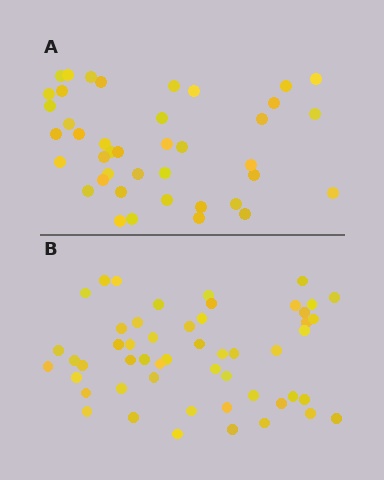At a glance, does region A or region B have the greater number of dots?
Region B (the bottom region) has more dots.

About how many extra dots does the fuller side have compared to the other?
Region B has roughly 12 or so more dots than region A.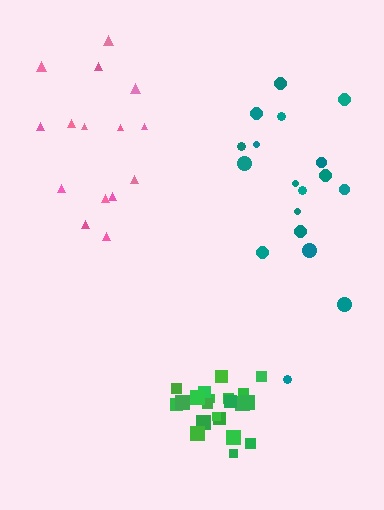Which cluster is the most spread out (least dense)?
Pink.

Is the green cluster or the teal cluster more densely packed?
Green.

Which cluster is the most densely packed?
Green.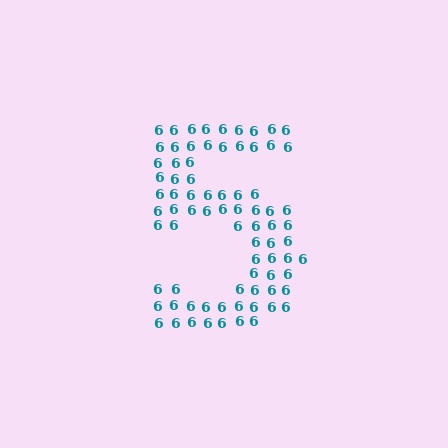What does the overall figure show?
The overall figure shows the digit 5.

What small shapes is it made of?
It is made of small digit 6's.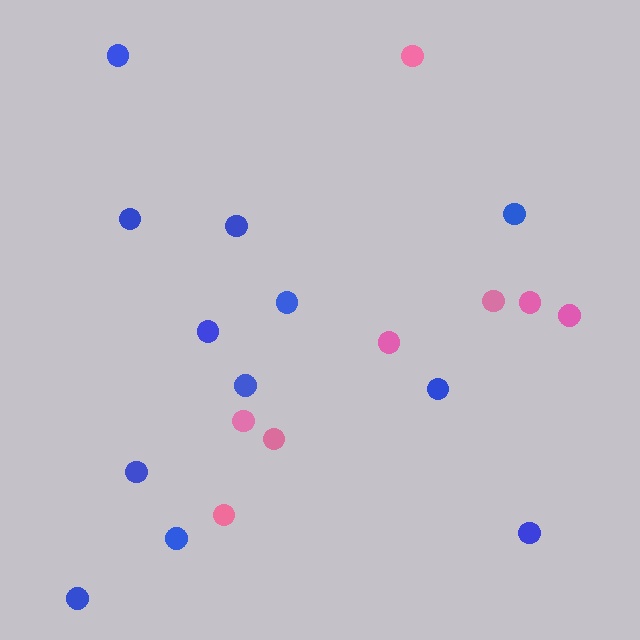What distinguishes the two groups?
There are 2 groups: one group of pink circles (8) and one group of blue circles (12).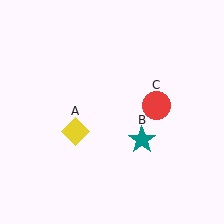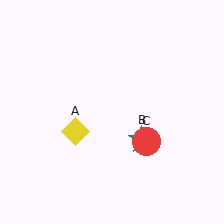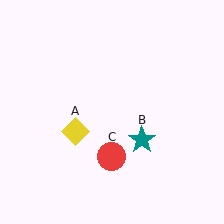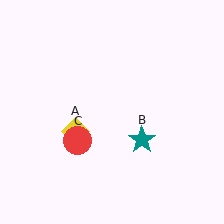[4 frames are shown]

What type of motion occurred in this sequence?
The red circle (object C) rotated clockwise around the center of the scene.